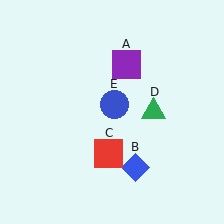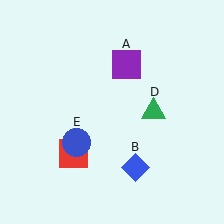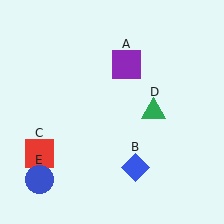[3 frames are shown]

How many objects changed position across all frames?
2 objects changed position: red square (object C), blue circle (object E).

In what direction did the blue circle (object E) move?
The blue circle (object E) moved down and to the left.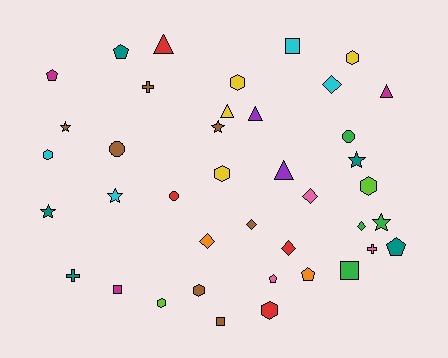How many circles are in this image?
There are 3 circles.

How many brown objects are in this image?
There are 7 brown objects.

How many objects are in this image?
There are 40 objects.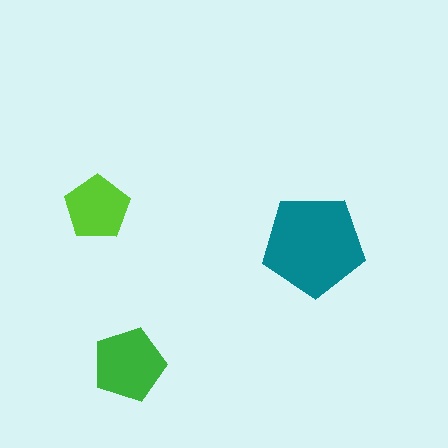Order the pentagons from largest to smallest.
the teal one, the green one, the lime one.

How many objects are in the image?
There are 3 objects in the image.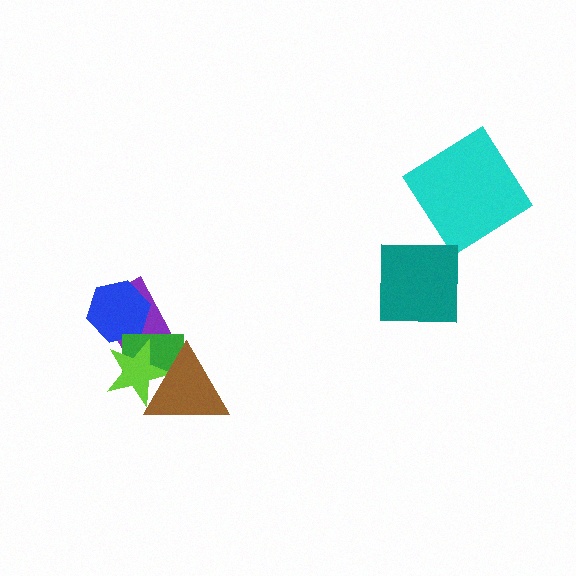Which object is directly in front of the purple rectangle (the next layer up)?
The blue hexagon is directly in front of the purple rectangle.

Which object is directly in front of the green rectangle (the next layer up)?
The lime star is directly in front of the green rectangle.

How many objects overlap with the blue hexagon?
2 objects overlap with the blue hexagon.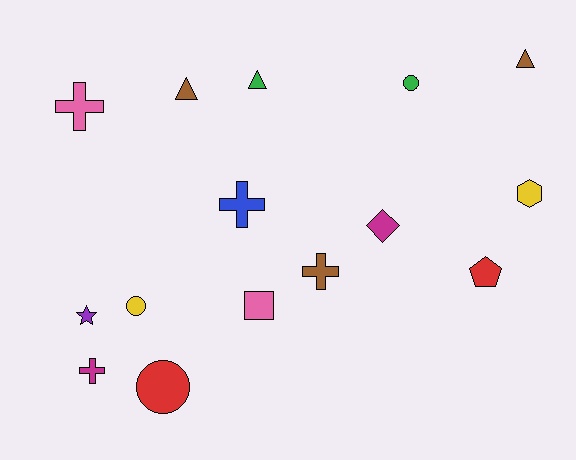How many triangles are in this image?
There are 3 triangles.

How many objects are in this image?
There are 15 objects.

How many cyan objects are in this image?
There are no cyan objects.